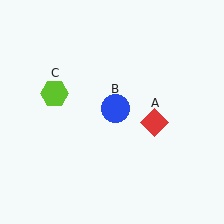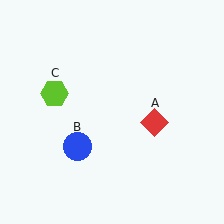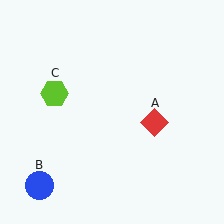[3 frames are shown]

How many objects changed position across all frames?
1 object changed position: blue circle (object B).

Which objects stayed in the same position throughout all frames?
Red diamond (object A) and lime hexagon (object C) remained stationary.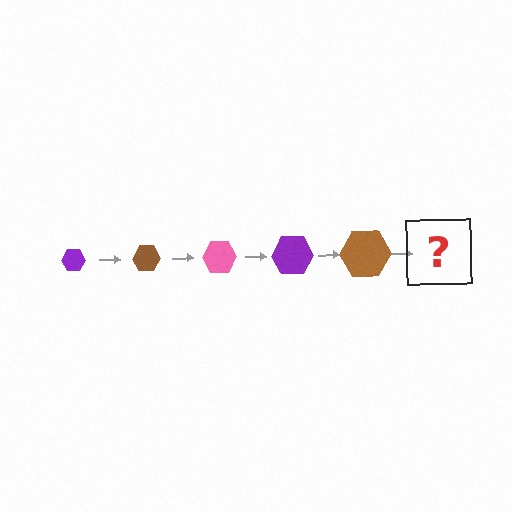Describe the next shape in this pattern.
It should be a pink hexagon, larger than the previous one.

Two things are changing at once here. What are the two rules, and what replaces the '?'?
The two rules are that the hexagon grows larger each step and the color cycles through purple, brown, and pink. The '?' should be a pink hexagon, larger than the previous one.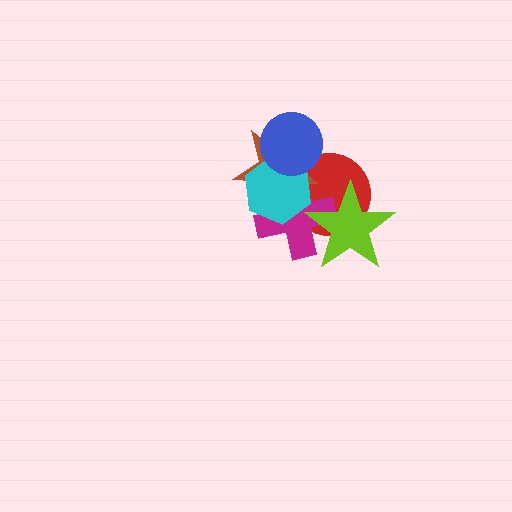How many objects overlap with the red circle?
5 objects overlap with the red circle.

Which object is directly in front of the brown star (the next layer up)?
The cyan hexagon is directly in front of the brown star.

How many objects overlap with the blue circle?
3 objects overlap with the blue circle.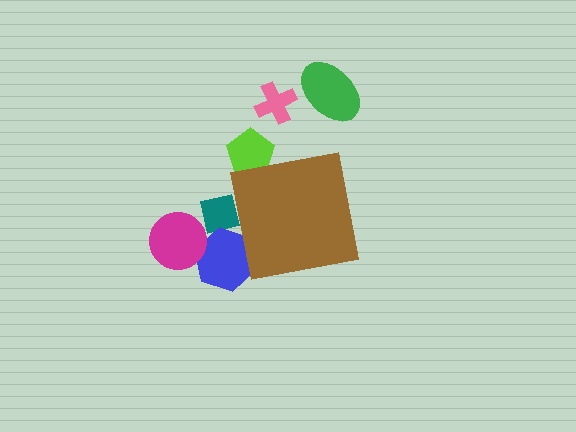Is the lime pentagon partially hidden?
Yes, the lime pentagon is partially hidden behind the brown square.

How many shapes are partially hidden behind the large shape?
3 shapes are partially hidden.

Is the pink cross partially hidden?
No, the pink cross is fully visible.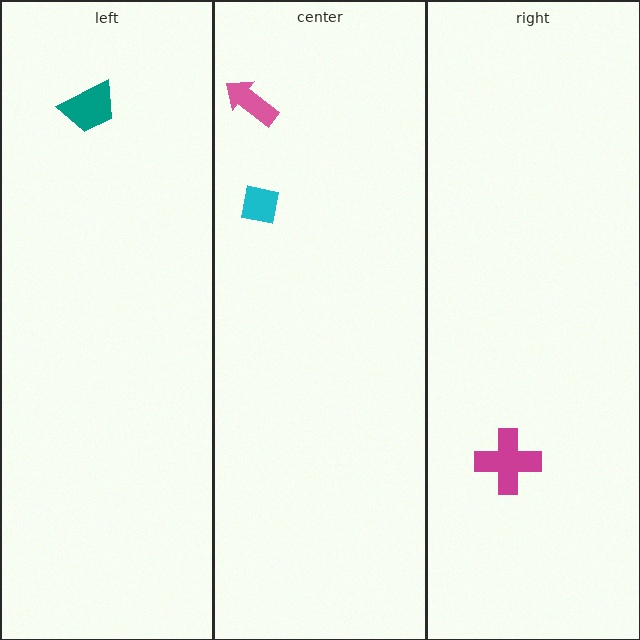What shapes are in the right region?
The magenta cross.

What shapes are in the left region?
The teal trapezoid.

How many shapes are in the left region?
1.